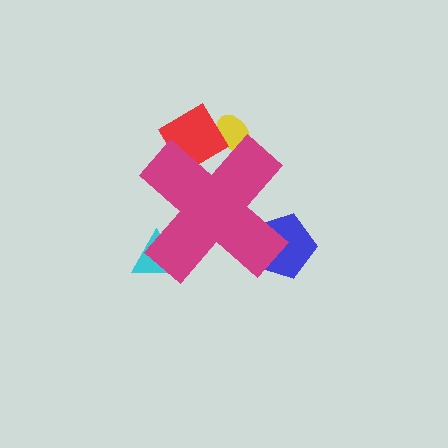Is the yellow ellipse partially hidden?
Yes, the yellow ellipse is partially hidden behind the magenta cross.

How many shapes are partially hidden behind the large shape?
4 shapes are partially hidden.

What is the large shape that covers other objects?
A magenta cross.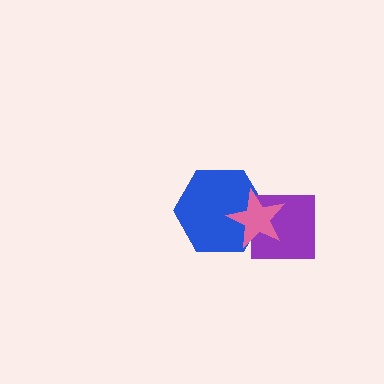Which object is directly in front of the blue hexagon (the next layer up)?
The purple square is directly in front of the blue hexagon.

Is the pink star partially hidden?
No, no other shape covers it.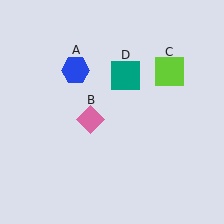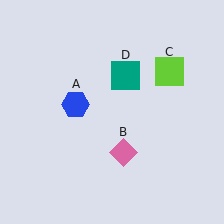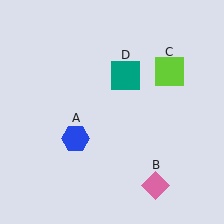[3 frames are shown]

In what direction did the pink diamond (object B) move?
The pink diamond (object B) moved down and to the right.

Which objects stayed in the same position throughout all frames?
Lime square (object C) and teal square (object D) remained stationary.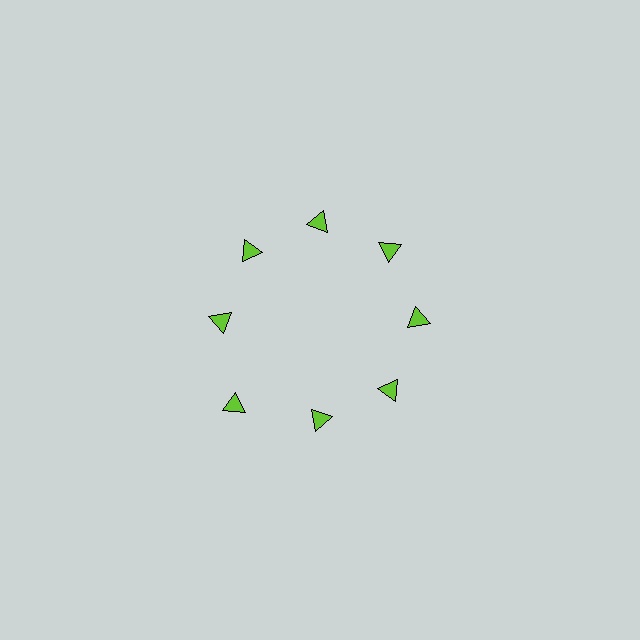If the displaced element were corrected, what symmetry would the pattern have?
It would have 8-fold rotational symmetry — the pattern would map onto itself every 45 degrees.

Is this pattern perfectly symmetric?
No. The 8 lime triangles are arranged in a ring, but one element near the 8 o'clock position is pushed outward from the center, breaking the 8-fold rotational symmetry.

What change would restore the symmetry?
The symmetry would be restored by moving it inward, back onto the ring so that all 8 triangles sit at equal angles and equal distance from the center.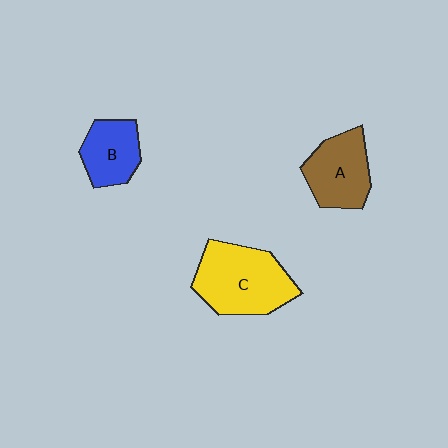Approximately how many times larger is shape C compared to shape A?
Approximately 1.4 times.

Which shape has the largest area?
Shape C (yellow).